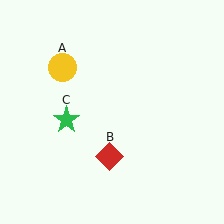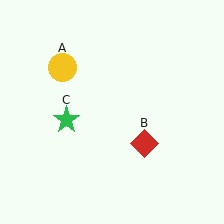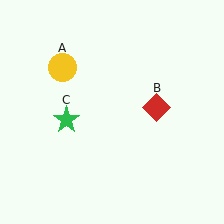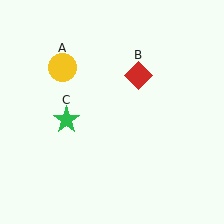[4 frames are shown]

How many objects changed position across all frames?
1 object changed position: red diamond (object B).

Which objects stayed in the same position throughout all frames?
Yellow circle (object A) and green star (object C) remained stationary.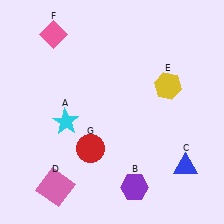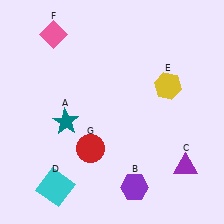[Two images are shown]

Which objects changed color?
A changed from cyan to teal. C changed from blue to purple. D changed from pink to cyan.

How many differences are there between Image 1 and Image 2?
There are 3 differences between the two images.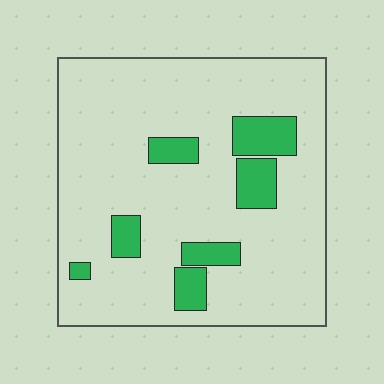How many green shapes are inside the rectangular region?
7.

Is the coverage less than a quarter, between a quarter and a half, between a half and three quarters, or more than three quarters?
Less than a quarter.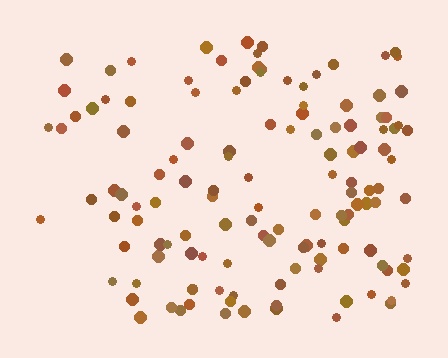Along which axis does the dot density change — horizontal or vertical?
Horizontal.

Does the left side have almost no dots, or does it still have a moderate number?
Still a moderate number, just noticeably fewer than the right.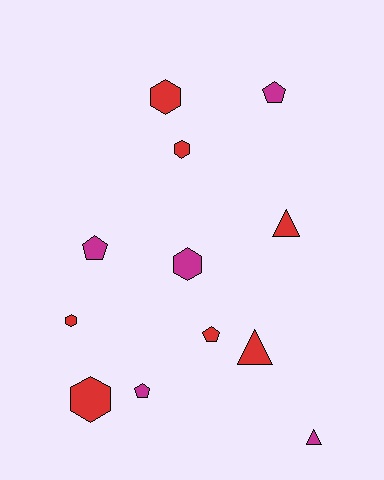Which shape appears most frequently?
Hexagon, with 5 objects.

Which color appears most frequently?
Red, with 7 objects.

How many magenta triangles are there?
There is 1 magenta triangle.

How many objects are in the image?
There are 12 objects.